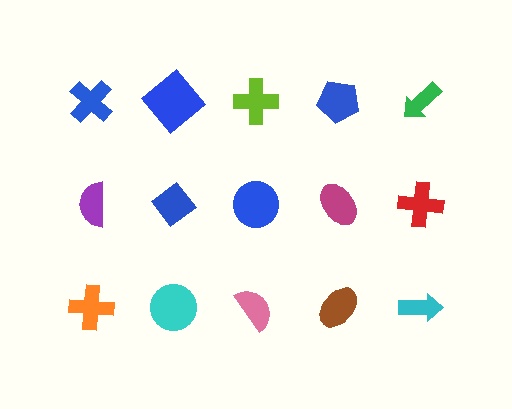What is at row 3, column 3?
A pink semicircle.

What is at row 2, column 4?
A magenta ellipse.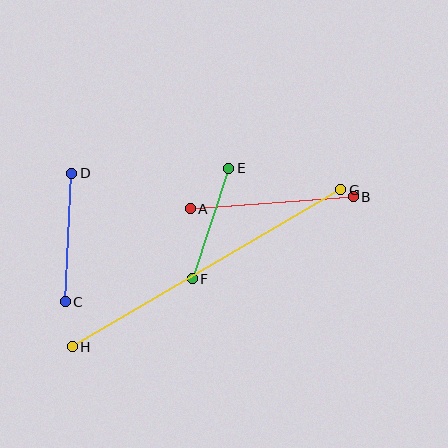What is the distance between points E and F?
The distance is approximately 116 pixels.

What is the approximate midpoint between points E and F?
The midpoint is at approximately (210, 223) pixels.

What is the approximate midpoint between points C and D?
The midpoint is at approximately (69, 238) pixels.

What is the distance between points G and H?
The distance is approximately 311 pixels.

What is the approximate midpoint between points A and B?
The midpoint is at approximately (272, 203) pixels.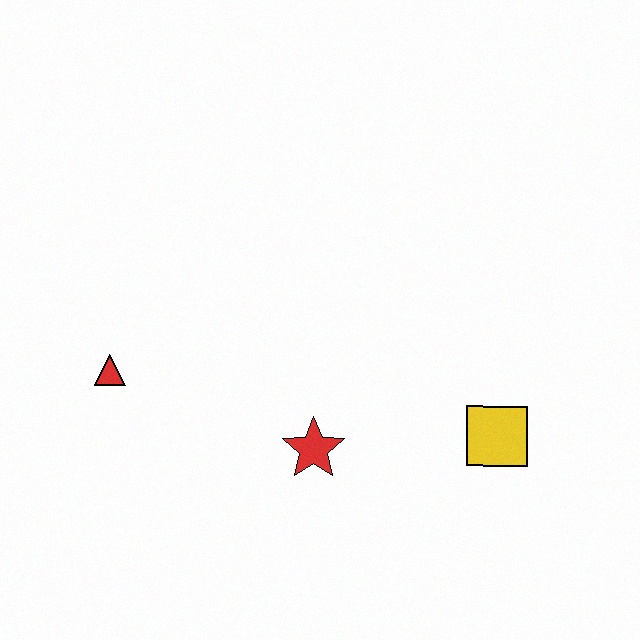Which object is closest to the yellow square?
The red star is closest to the yellow square.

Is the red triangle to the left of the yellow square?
Yes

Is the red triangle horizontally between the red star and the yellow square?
No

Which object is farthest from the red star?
The red triangle is farthest from the red star.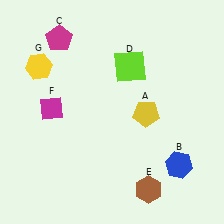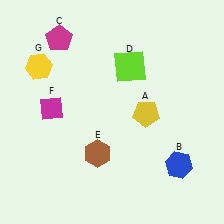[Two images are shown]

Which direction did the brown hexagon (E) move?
The brown hexagon (E) moved left.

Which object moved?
The brown hexagon (E) moved left.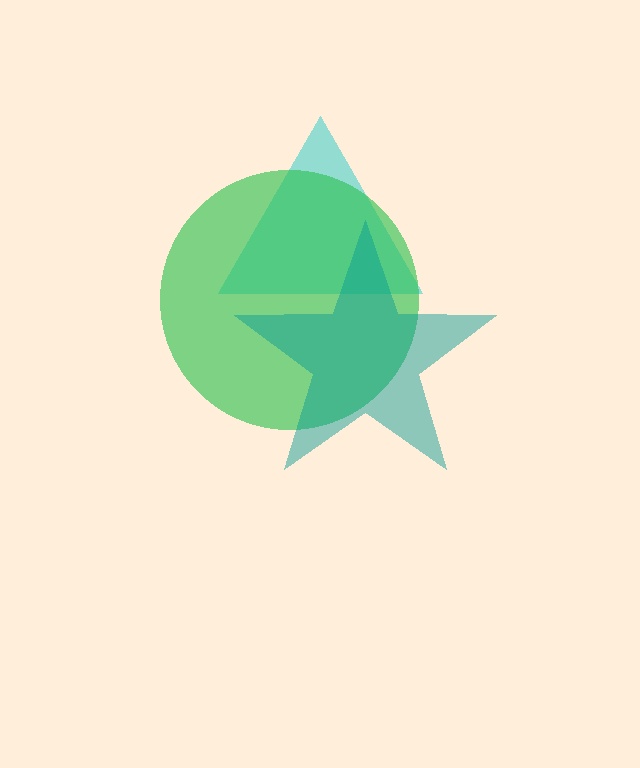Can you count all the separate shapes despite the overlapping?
Yes, there are 3 separate shapes.